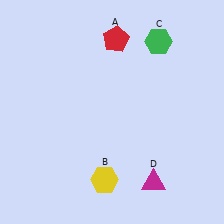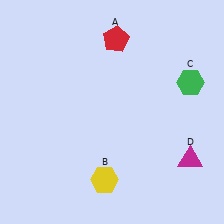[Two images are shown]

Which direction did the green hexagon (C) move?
The green hexagon (C) moved down.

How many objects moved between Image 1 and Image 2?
2 objects moved between the two images.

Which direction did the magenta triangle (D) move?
The magenta triangle (D) moved right.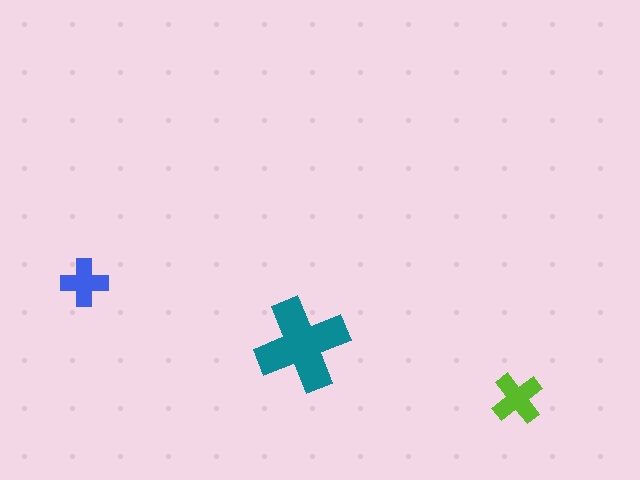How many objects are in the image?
There are 3 objects in the image.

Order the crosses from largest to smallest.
the teal one, the lime one, the blue one.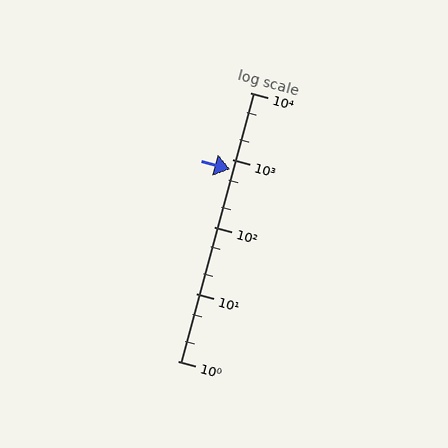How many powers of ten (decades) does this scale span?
The scale spans 4 decades, from 1 to 10000.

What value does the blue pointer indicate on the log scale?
The pointer indicates approximately 720.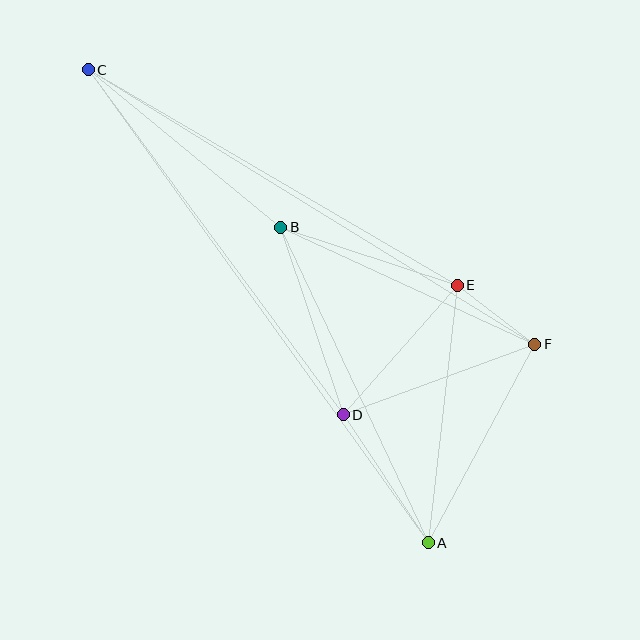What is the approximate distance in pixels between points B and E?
The distance between B and E is approximately 186 pixels.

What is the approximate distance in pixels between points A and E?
The distance between A and E is approximately 259 pixels.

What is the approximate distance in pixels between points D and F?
The distance between D and F is approximately 204 pixels.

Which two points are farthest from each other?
Points A and C are farthest from each other.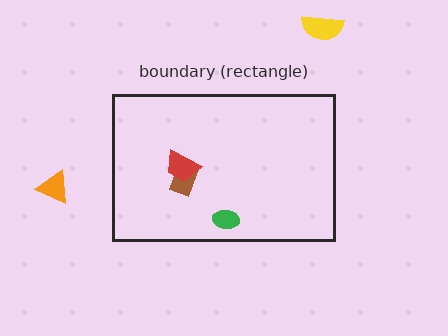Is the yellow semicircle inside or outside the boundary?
Outside.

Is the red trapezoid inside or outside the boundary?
Inside.